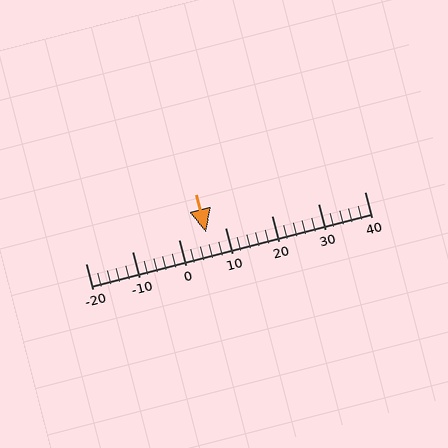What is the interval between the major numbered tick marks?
The major tick marks are spaced 10 units apart.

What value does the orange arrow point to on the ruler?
The orange arrow points to approximately 6.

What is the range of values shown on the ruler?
The ruler shows values from -20 to 40.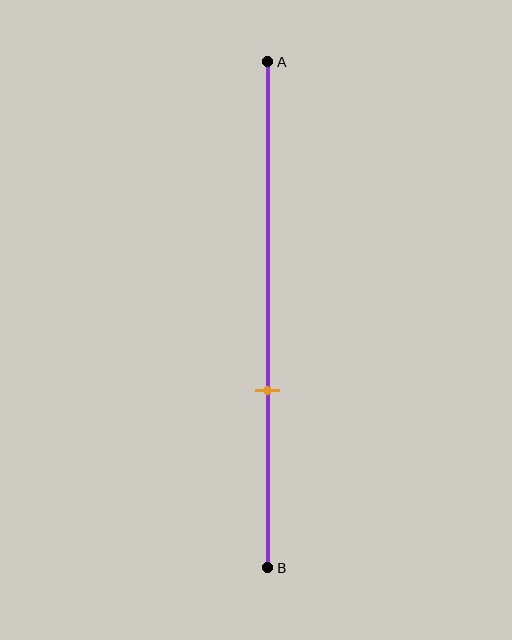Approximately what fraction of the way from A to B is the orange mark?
The orange mark is approximately 65% of the way from A to B.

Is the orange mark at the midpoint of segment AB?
No, the mark is at about 65% from A, not at the 50% midpoint.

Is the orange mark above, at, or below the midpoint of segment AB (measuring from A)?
The orange mark is below the midpoint of segment AB.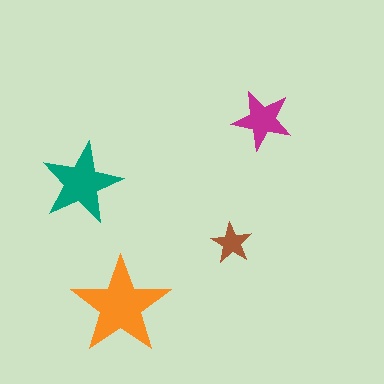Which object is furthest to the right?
The magenta star is rightmost.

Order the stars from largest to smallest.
the orange one, the teal one, the magenta one, the brown one.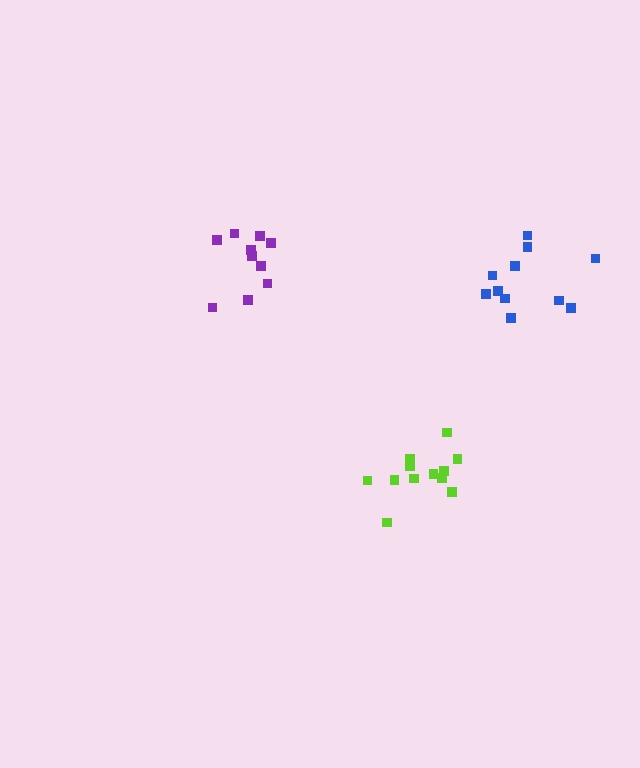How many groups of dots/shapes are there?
There are 3 groups.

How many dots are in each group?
Group 1: 11 dots, Group 2: 11 dots, Group 3: 12 dots (34 total).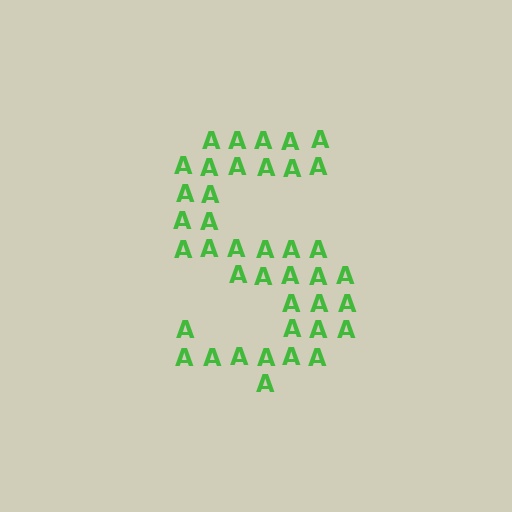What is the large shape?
The large shape is the letter S.